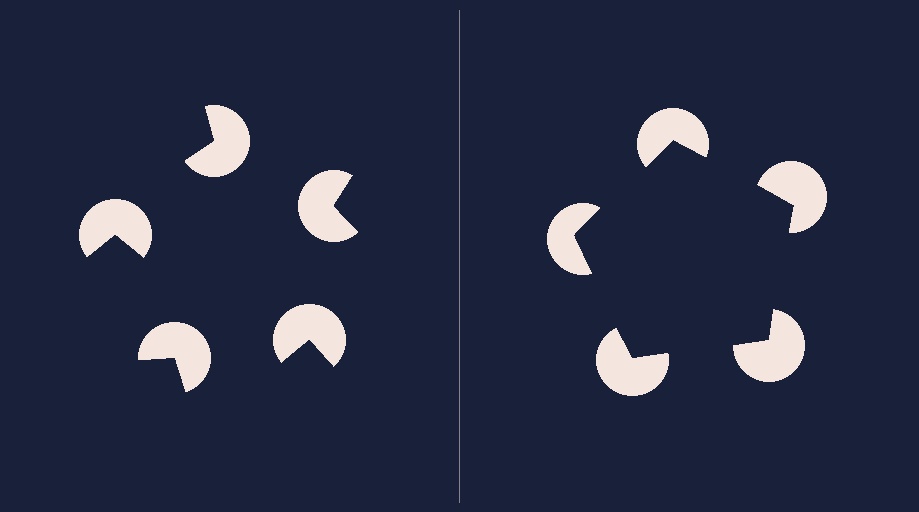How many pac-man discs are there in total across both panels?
10 — 5 on each side.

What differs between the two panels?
The pac-man discs are positioned identically on both sides; only the wedge orientations differ. On the right they align to a pentagon; on the left they are misaligned.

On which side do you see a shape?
An illusory pentagon appears on the right side. On the left side the wedge cuts are rotated, so no coherent shape forms.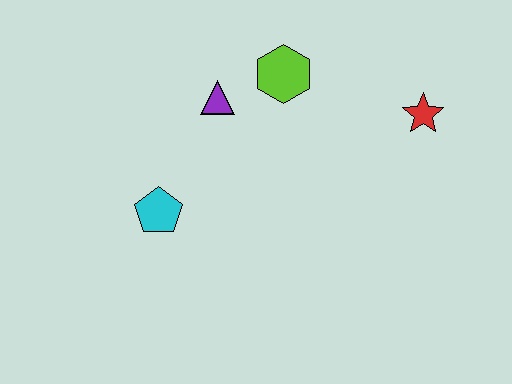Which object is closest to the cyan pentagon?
The purple triangle is closest to the cyan pentagon.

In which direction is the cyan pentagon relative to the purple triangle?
The cyan pentagon is below the purple triangle.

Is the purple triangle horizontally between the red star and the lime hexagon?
No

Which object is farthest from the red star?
The cyan pentagon is farthest from the red star.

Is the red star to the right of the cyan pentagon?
Yes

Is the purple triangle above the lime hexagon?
No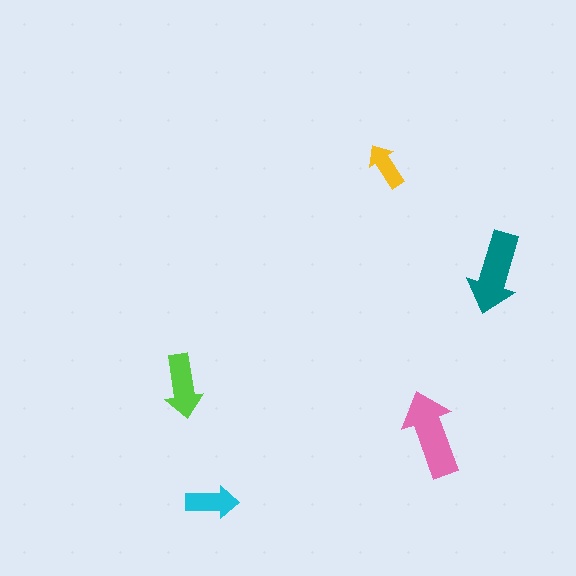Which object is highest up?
The yellow arrow is topmost.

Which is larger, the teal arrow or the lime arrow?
The teal one.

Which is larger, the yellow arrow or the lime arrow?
The lime one.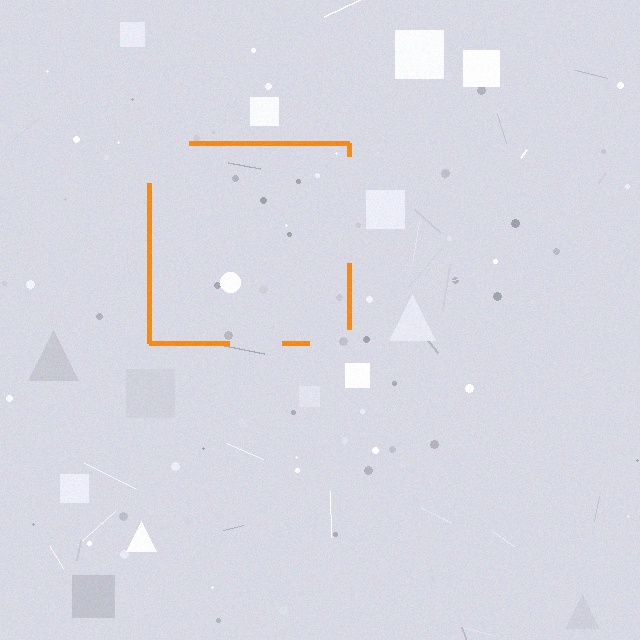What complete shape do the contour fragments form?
The contour fragments form a square.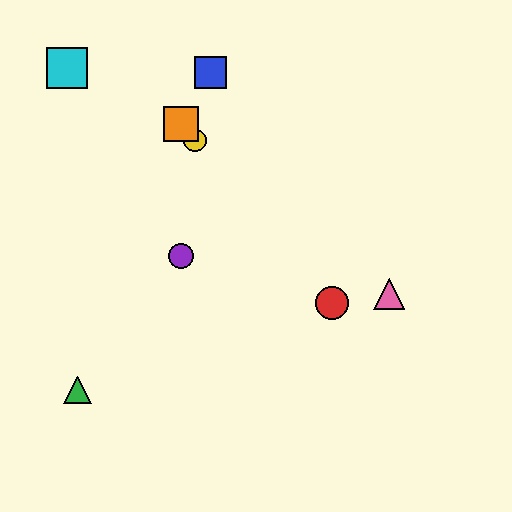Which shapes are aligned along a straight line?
The red circle, the yellow circle, the orange square are aligned along a straight line.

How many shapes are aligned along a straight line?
3 shapes (the red circle, the yellow circle, the orange square) are aligned along a straight line.